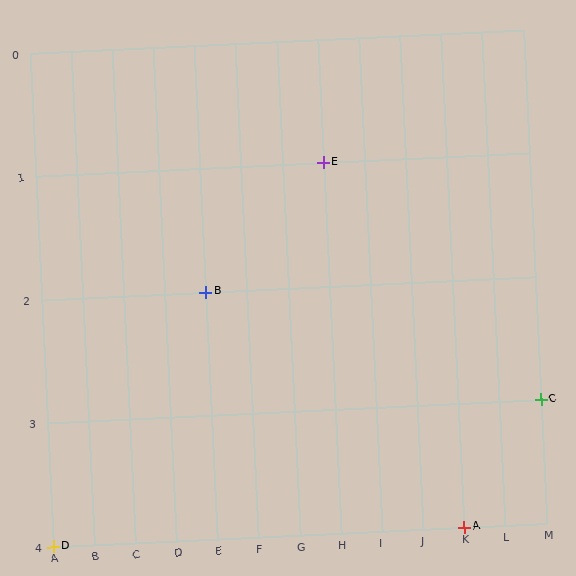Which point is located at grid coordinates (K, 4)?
Point A is at (K, 4).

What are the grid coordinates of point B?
Point B is at grid coordinates (E, 2).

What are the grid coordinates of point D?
Point D is at grid coordinates (A, 4).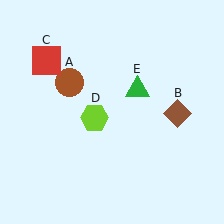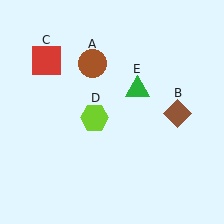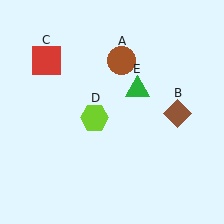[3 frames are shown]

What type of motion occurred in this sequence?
The brown circle (object A) rotated clockwise around the center of the scene.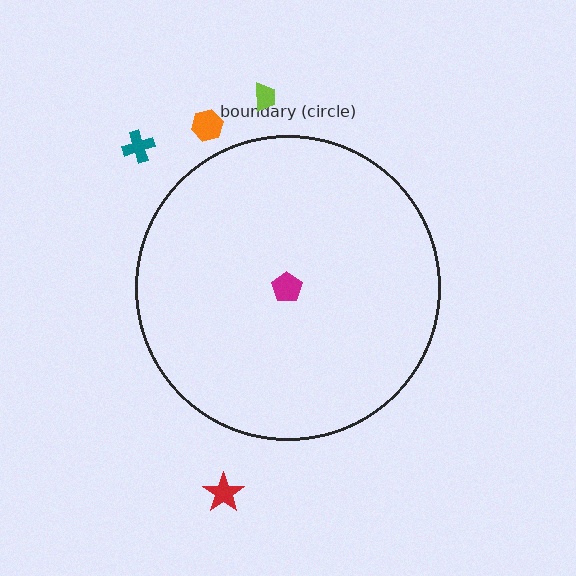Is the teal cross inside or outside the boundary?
Outside.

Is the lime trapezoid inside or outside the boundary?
Outside.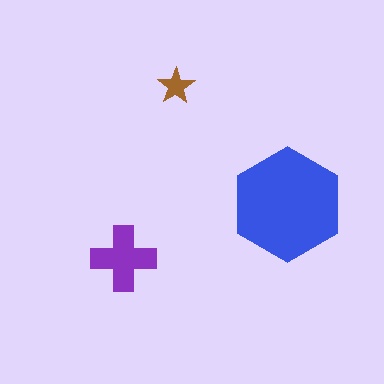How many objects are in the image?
There are 3 objects in the image.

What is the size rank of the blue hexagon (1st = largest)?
1st.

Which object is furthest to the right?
The blue hexagon is rightmost.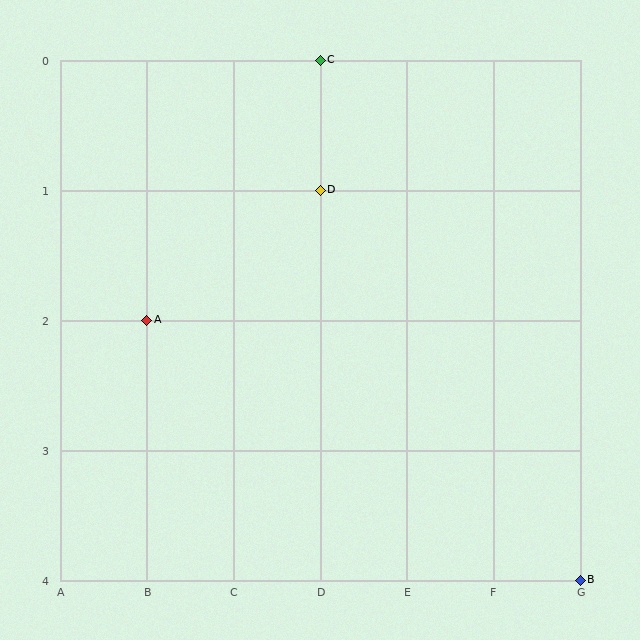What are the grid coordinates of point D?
Point D is at grid coordinates (D, 1).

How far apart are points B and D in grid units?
Points B and D are 3 columns and 3 rows apart (about 4.2 grid units diagonally).